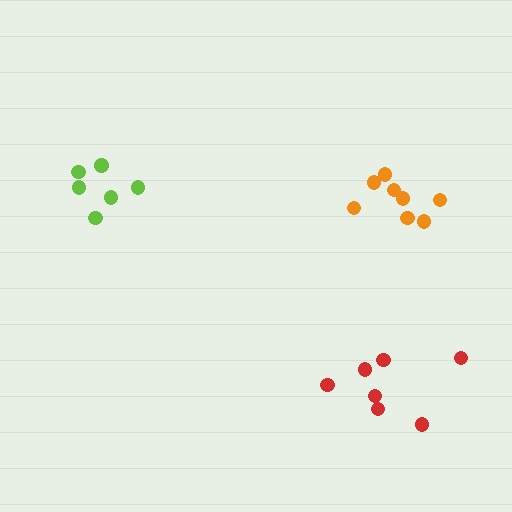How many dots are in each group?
Group 1: 6 dots, Group 2: 7 dots, Group 3: 8 dots (21 total).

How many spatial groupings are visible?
There are 3 spatial groupings.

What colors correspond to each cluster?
The clusters are colored: lime, red, orange.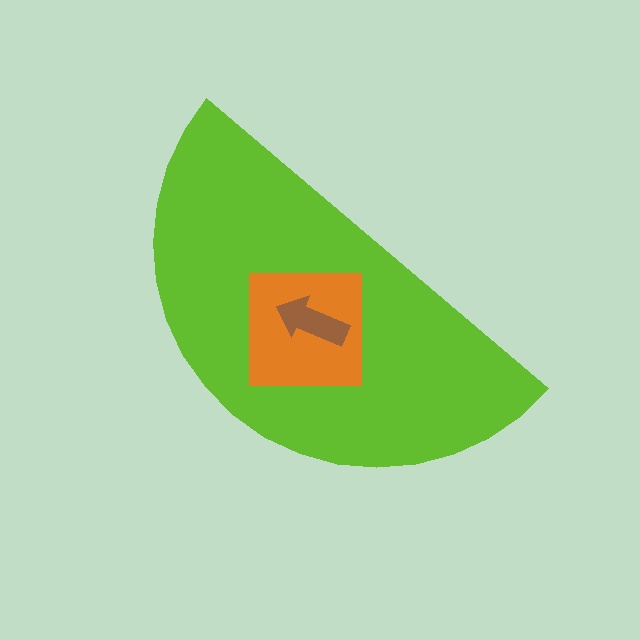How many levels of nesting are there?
3.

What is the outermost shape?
The lime semicircle.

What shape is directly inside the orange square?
The brown arrow.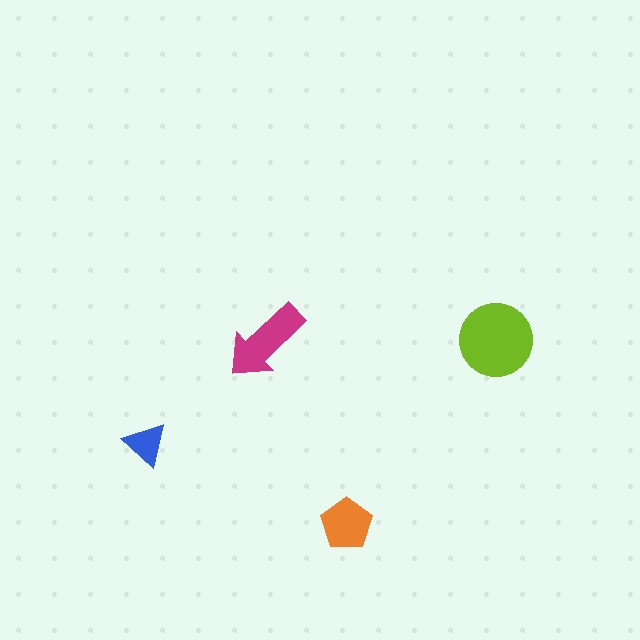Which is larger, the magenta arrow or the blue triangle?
The magenta arrow.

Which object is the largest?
The lime circle.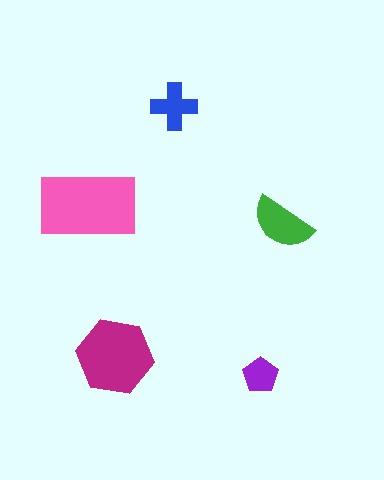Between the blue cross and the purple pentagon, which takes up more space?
The blue cross.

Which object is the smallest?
The purple pentagon.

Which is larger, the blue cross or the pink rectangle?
The pink rectangle.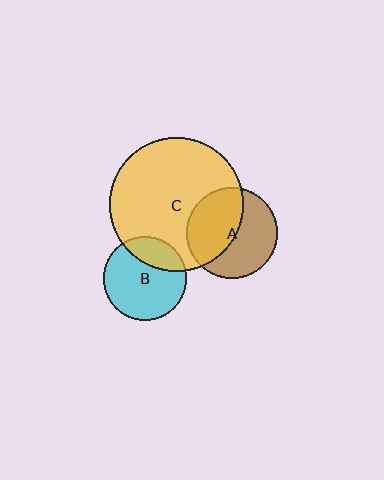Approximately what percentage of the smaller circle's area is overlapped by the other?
Approximately 25%.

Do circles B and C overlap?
Yes.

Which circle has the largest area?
Circle C (yellow).